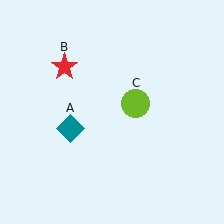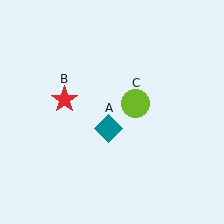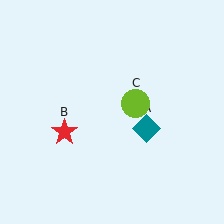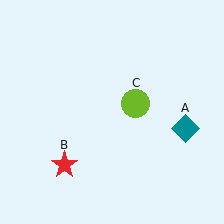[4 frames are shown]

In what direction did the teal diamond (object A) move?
The teal diamond (object A) moved right.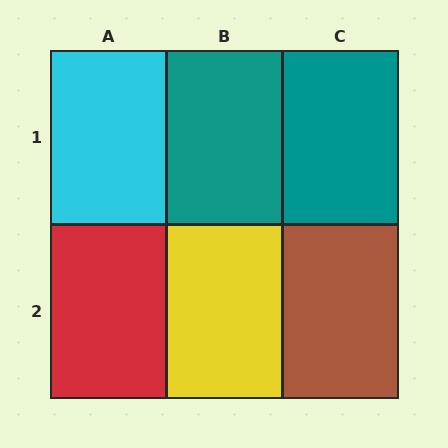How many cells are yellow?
1 cell is yellow.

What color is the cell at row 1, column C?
Teal.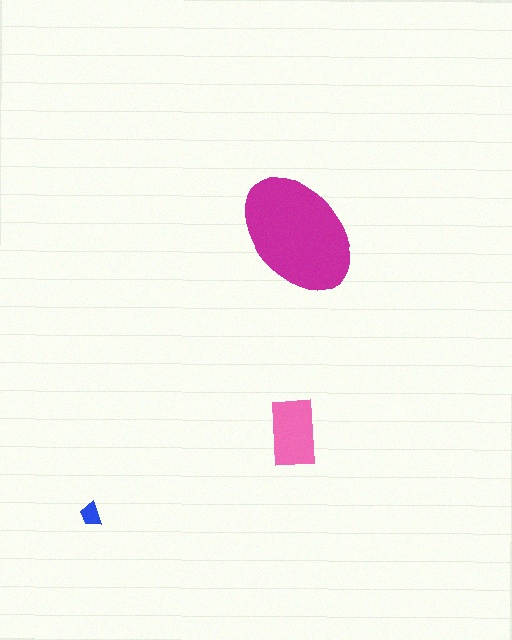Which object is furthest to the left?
The blue trapezoid is leftmost.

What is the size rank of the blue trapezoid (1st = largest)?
3rd.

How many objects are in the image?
There are 3 objects in the image.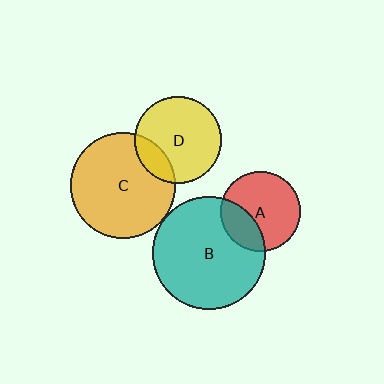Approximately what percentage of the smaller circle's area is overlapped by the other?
Approximately 20%.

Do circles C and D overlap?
Yes.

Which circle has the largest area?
Circle B (teal).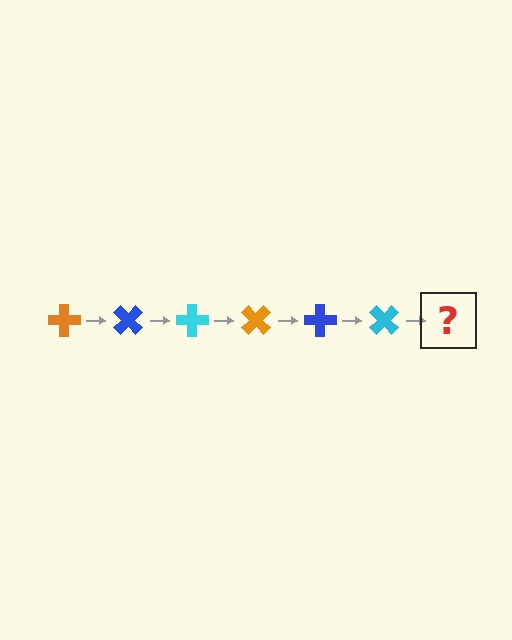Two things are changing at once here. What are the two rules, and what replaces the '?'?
The two rules are that it rotates 45 degrees each step and the color cycles through orange, blue, and cyan. The '?' should be an orange cross, rotated 270 degrees from the start.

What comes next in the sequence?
The next element should be an orange cross, rotated 270 degrees from the start.